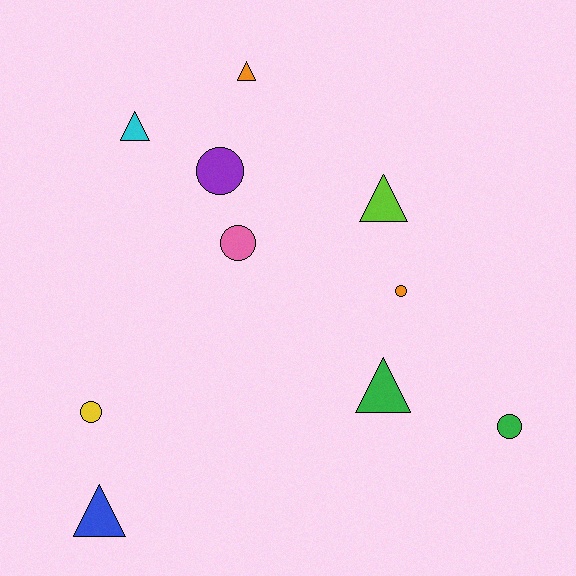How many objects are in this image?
There are 10 objects.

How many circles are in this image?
There are 5 circles.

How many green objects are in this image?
There are 2 green objects.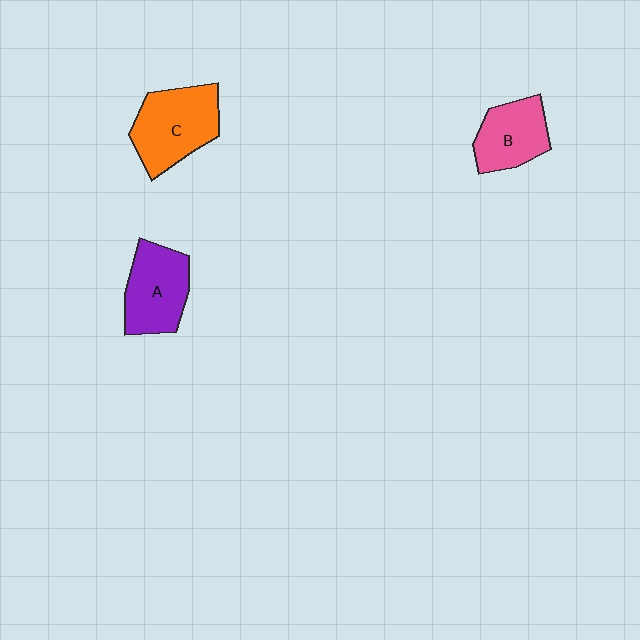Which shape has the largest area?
Shape C (orange).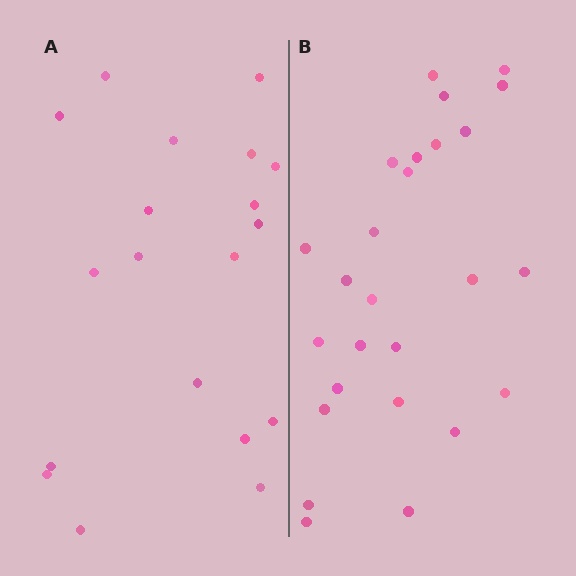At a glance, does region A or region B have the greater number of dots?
Region B (the right region) has more dots.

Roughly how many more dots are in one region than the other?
Region B has roughly 8 or so more dots than region A.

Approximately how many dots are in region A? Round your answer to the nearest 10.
About 20 dots. (The exact count is 19, which rounds to 20.)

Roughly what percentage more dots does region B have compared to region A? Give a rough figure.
About 35% more.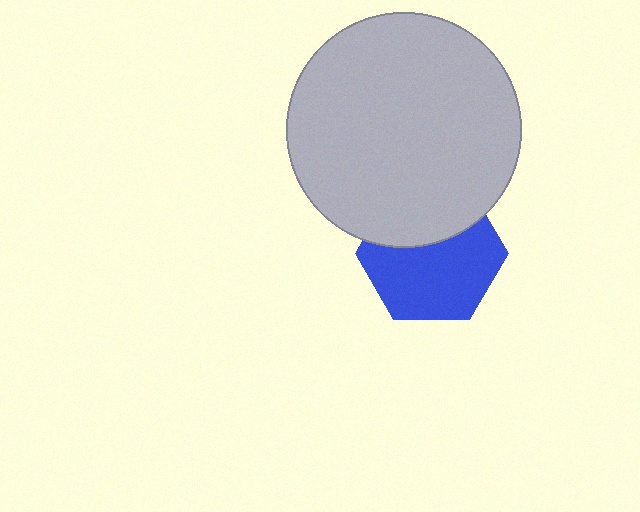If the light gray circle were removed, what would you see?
You would see the complete blue hexagon.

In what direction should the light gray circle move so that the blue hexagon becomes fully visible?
The light gray circle should move up. That is the shortest direction to clear the overlap and leave the blue hexagon fully visible.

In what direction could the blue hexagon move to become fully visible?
The blue hexagon could move down. That would shift it out from behind the light gray circle entirely.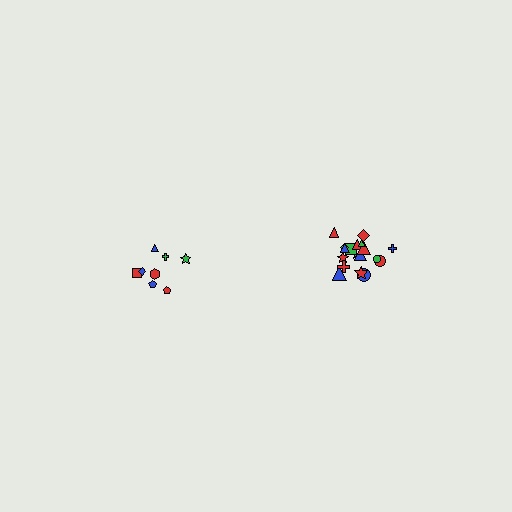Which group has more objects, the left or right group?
The right group.